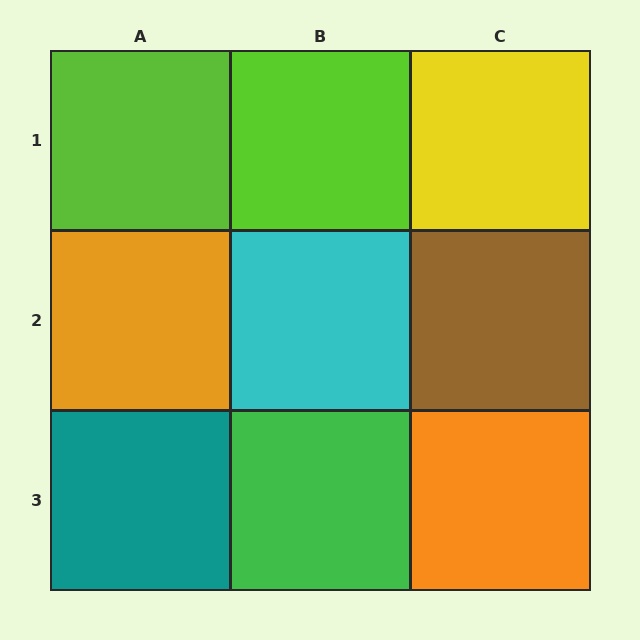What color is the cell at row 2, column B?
Cyan.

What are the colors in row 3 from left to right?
Teal, green, orange.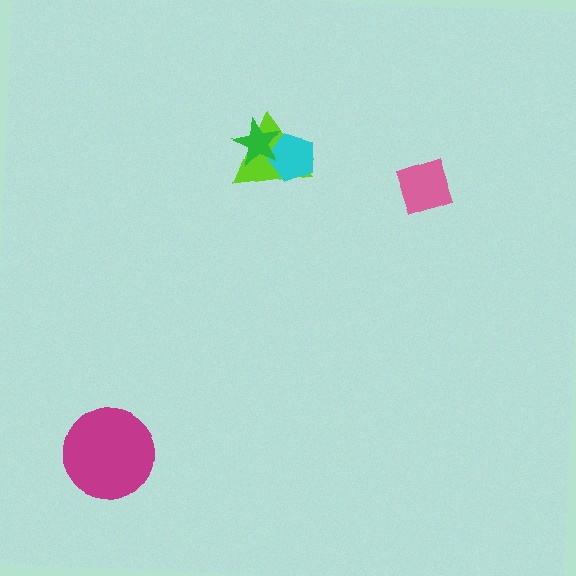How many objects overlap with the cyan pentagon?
2 objects overlap with the cyan pentagon.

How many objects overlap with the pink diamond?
0 objects overlap with the pink diamond.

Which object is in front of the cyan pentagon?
The green star is in front of the cyan pentagon.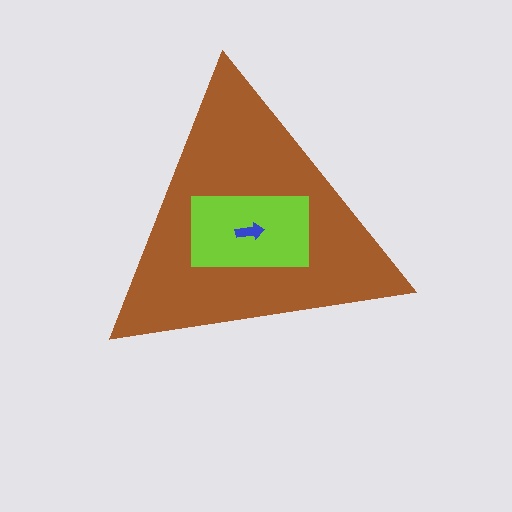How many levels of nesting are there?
3.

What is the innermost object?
The blue arrow.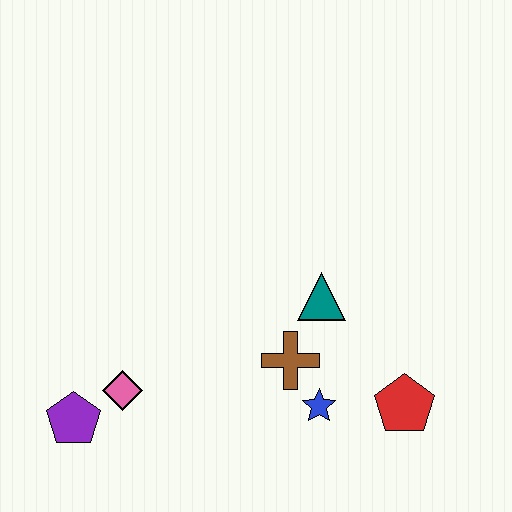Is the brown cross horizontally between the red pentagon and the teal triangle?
No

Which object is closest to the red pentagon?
The blue star is closest to the red pentagon.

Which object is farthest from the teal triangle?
The purple pentagon is farthest from the teal triangle.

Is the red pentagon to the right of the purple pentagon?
Yes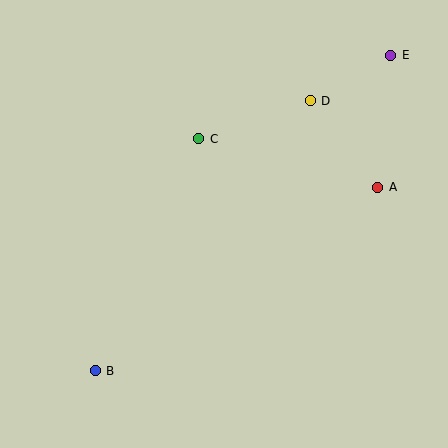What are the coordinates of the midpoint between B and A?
The midpoint between B and A is at (236, 279).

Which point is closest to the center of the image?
Point C at (199, 139) is closest to the center.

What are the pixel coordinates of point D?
Point D is at (310, 101).